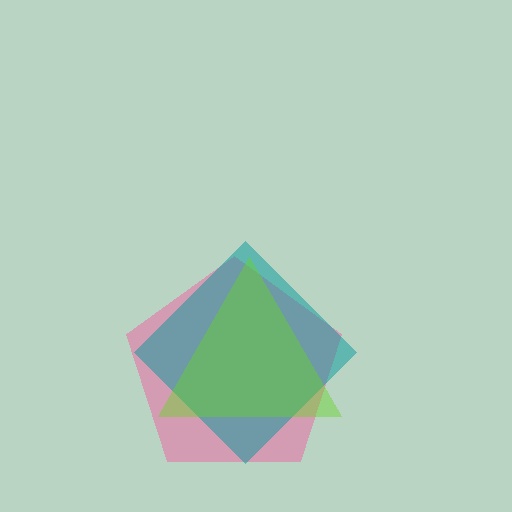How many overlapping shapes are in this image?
There are 3 overlapping shapes in the image.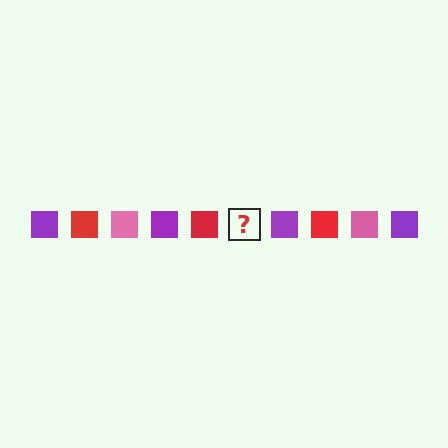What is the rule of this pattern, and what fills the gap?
The rule is that the pattern cycles through purple, red, pink squares. The gap should be filled with a pink square.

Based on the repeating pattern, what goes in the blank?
The blank should be a pink square.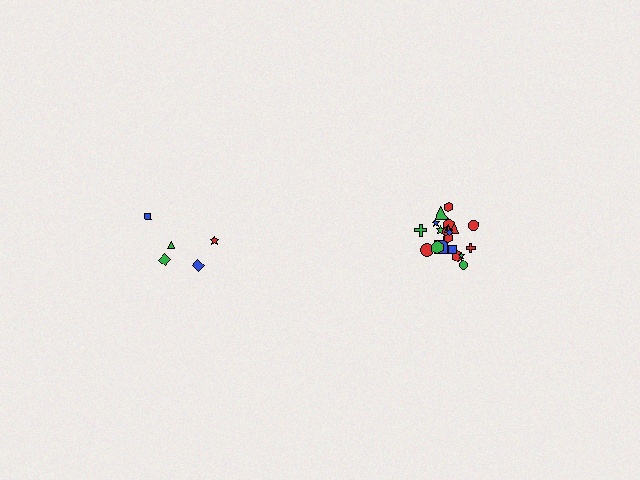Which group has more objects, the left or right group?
The right group.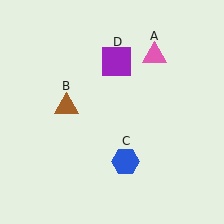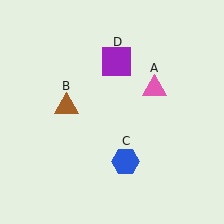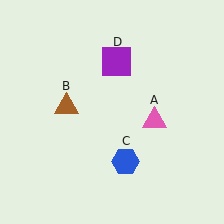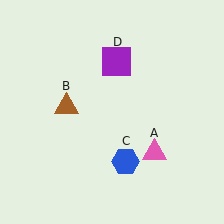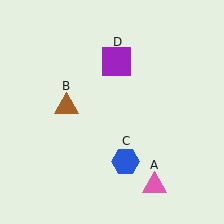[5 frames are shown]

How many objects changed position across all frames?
1 object changed position: pink triangle (object A).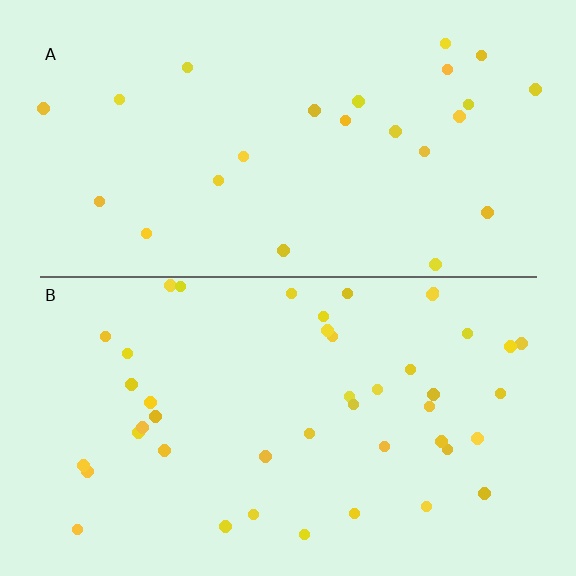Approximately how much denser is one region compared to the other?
Approximately 1.8× — region B over region A.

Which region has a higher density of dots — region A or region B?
B (the bottom).